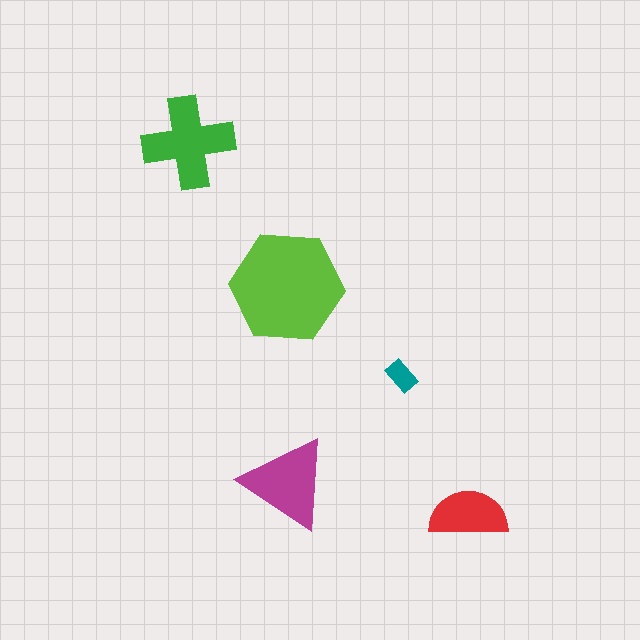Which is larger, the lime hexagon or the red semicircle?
The lime hexagon.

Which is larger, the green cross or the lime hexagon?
The lime hexagon.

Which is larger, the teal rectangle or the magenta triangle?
The magenta triangle.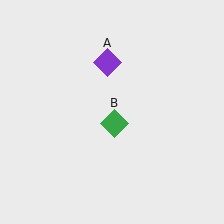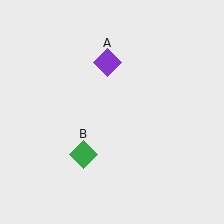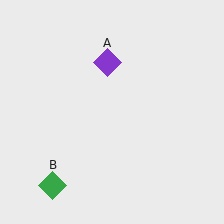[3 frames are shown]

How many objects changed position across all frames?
1 object changed position: green diamond (object B).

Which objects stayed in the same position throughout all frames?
Purple diamond (object A) remained stationary.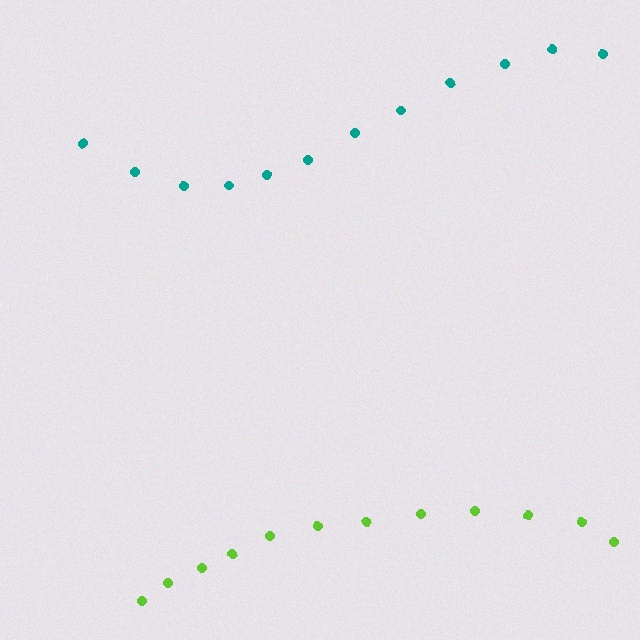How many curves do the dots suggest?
There are 2 distinct paths.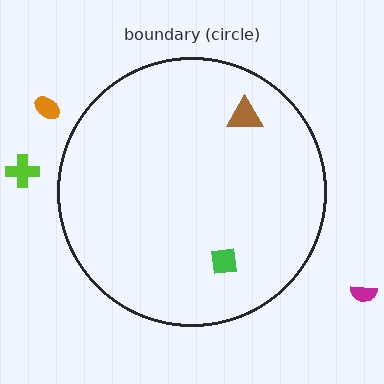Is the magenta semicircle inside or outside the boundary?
Outside.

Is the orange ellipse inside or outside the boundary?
Outside.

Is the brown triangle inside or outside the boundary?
Inside.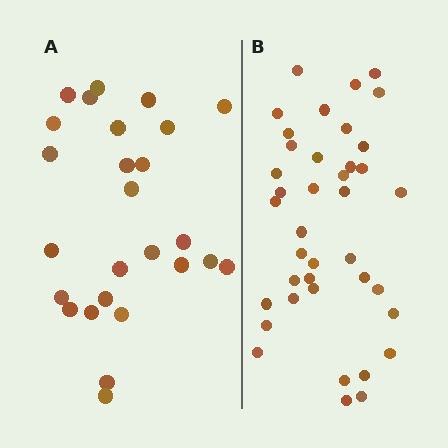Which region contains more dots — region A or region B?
Region B (the right region) has more dots.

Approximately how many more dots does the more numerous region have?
Region B has approximately 15 more dots than region A.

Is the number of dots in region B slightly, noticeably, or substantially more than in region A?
Region B has substantially more. The ratio is roughly 1.5 to 1.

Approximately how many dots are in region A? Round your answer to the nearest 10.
About 30 dots. (The exact count is 26, which rounds to 30.)